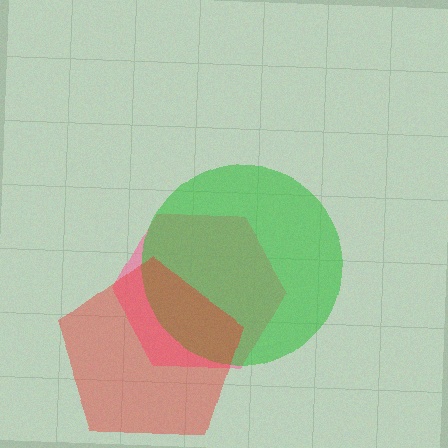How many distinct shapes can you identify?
There are 3 distinct shapes: a pink hexagon, a green circle, a red pentagon.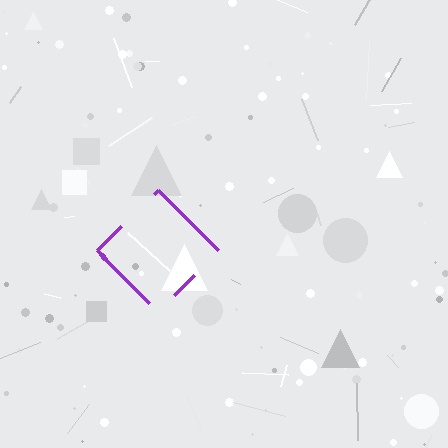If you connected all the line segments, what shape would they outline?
They would outline a diamond.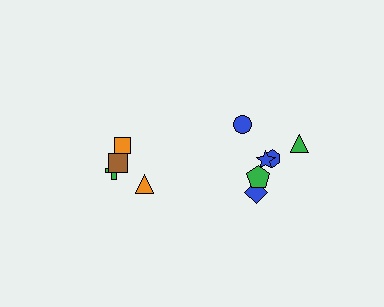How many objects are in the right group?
There are 6 objects.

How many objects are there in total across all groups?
There are 10 objects.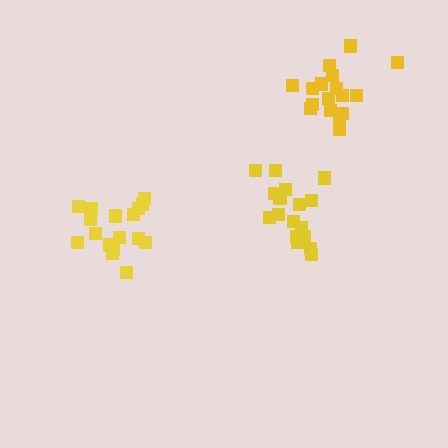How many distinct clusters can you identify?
There are 3 distinct clusters.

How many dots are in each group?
Group 1: 17 dots, Group 2: 17 dots, Group 3: 17 dots (51 total).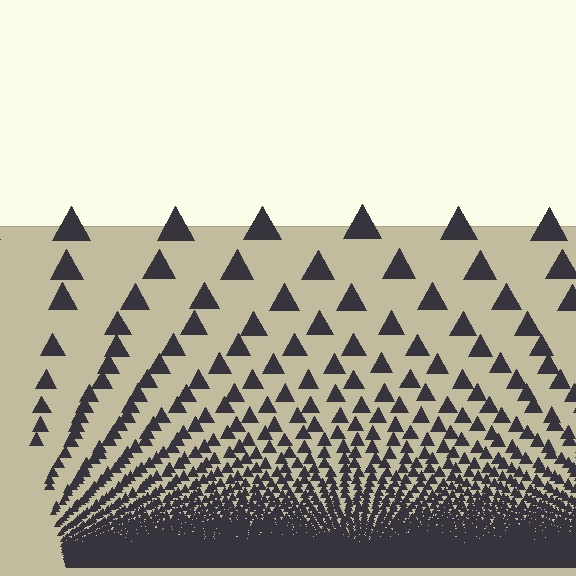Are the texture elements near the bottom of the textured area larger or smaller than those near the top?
Smaller. The gradient is inverted — elements near the bottom are smaller and denser.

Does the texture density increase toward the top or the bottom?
Density increases toward the bottom.